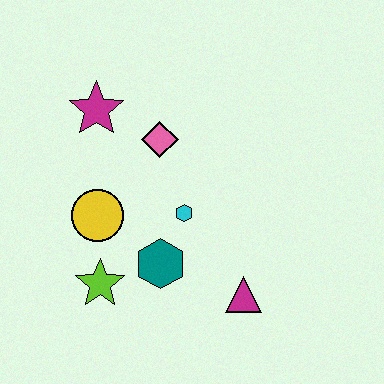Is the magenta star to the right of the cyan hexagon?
No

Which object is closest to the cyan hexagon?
The teal hexagon is closest to the cyan hexagon.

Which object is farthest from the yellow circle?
The magenta triangle is farthest from the yellow circle.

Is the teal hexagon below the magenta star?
Yes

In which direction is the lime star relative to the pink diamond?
The lime star is below the pink diamond.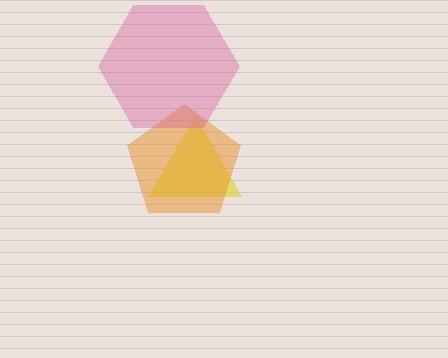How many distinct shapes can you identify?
There are 3 distinct shapes: a yellow triangle, an orange pentagon, a pink hexagon.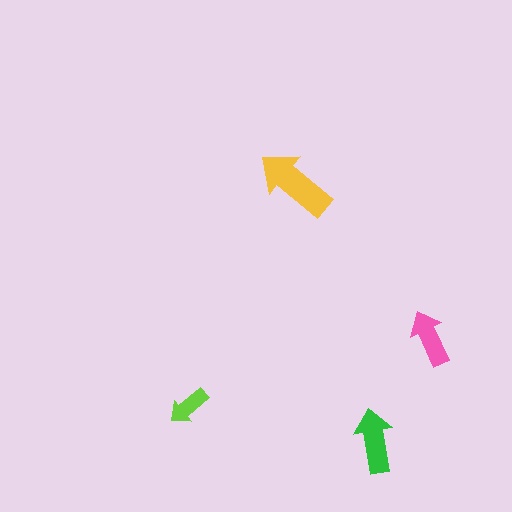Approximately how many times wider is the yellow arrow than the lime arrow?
About 2 times wider.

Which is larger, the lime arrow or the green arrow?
The green one.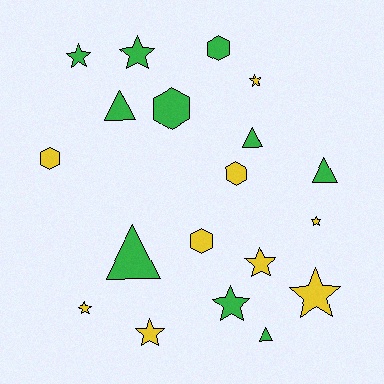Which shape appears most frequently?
Star, with 9 objects.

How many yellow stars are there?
There are 6 yellow stars.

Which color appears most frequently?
Green, with 10 objects.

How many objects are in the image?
There are 19 objects.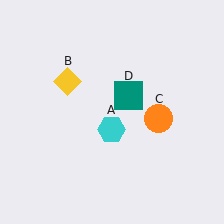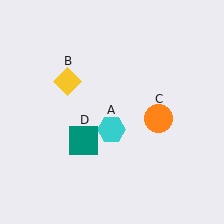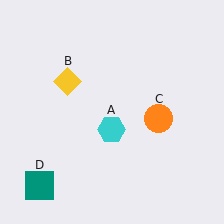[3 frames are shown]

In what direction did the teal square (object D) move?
The teal square (object D) moved down and to the left.